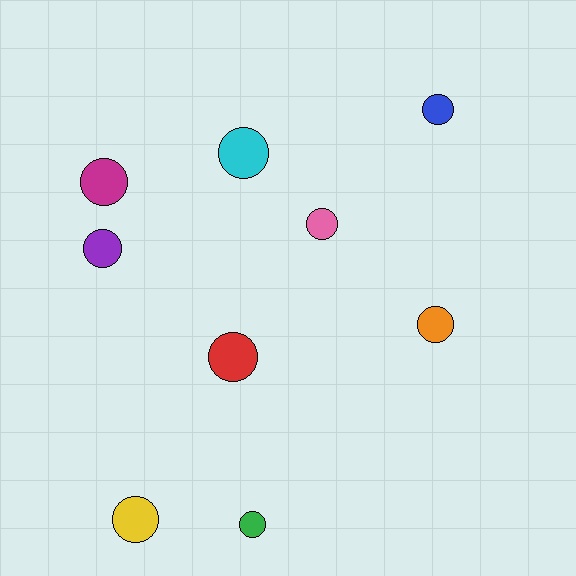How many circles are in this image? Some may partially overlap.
There are 9 circles.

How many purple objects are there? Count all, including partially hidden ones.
There is 1 purple object.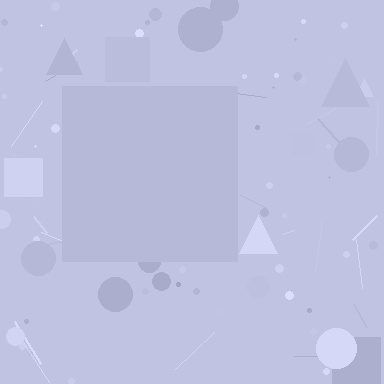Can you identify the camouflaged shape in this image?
The camouflaged shape is a square.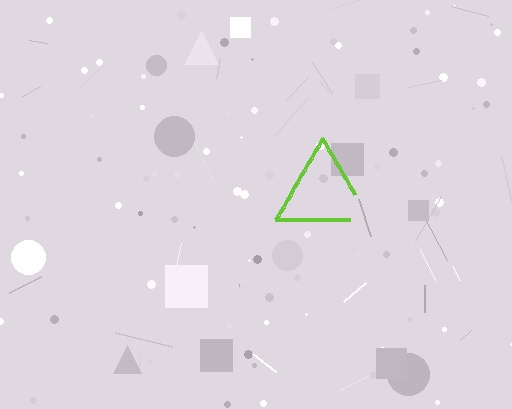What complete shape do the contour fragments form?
The contour fragments form a triangle.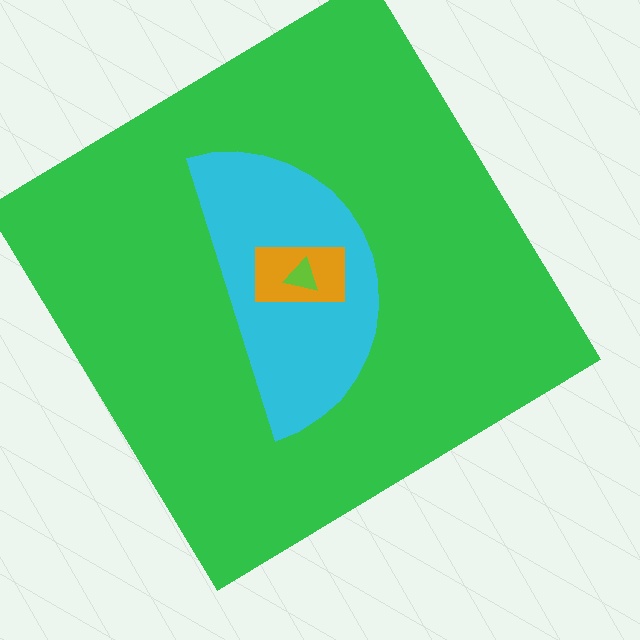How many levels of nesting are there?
4.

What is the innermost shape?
The lime triangle.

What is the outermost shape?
The green diamond.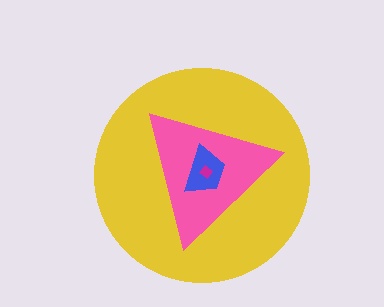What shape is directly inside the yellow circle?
The pink triangle.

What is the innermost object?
The magenta diamond.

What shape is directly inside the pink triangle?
The blue trapezoid.